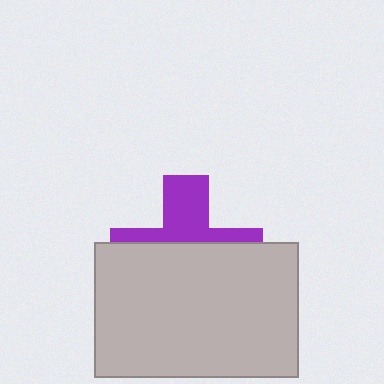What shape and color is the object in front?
The object in front is a light gray rectangle.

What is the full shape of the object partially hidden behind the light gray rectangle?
The partially hidden object is a purple cross.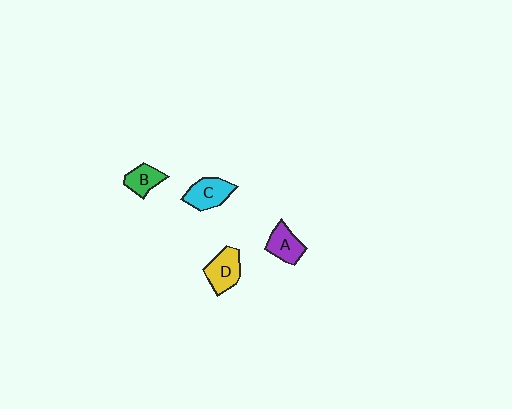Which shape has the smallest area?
Shape B (green).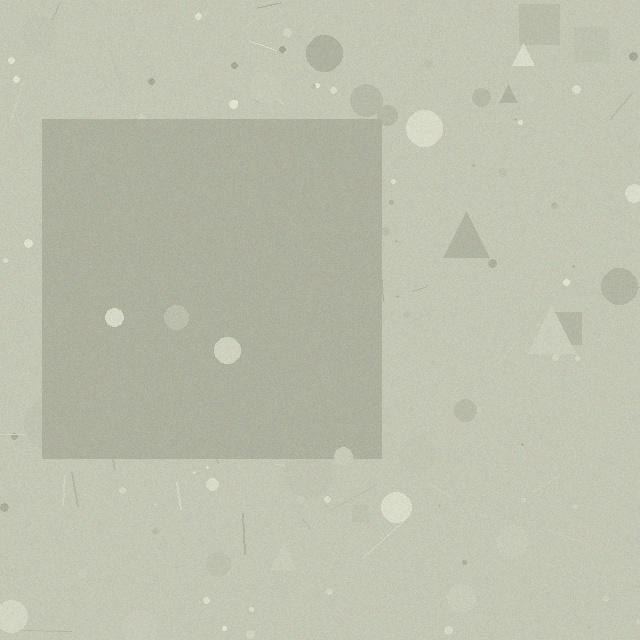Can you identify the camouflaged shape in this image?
The camouflaged shape is a square.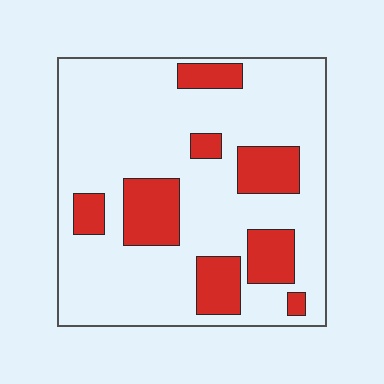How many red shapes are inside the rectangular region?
8.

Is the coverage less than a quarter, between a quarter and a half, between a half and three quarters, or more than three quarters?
Less than a quarter.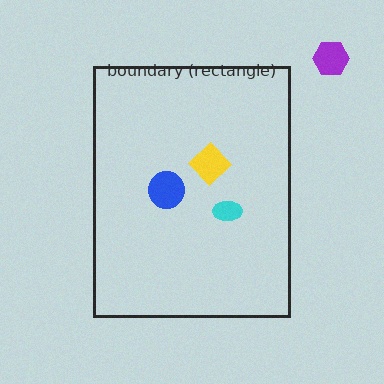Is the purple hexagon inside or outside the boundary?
Outside.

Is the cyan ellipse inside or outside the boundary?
Inside.